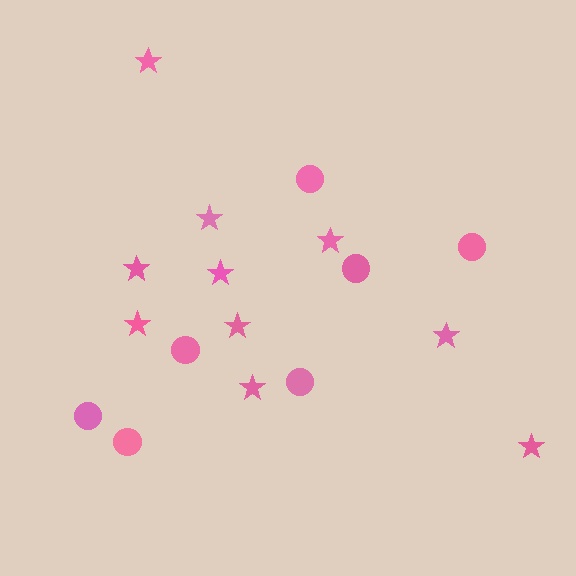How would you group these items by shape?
There are 2 groups: one group of circles (7) and one group of stars (10).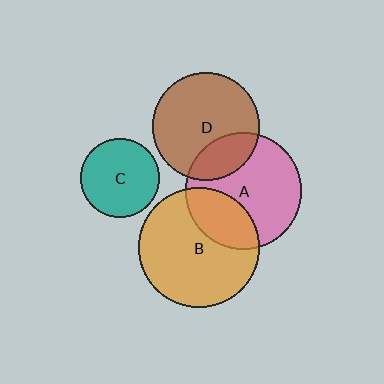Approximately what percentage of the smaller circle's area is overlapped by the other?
Approximately 30%.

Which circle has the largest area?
Circle B (orange).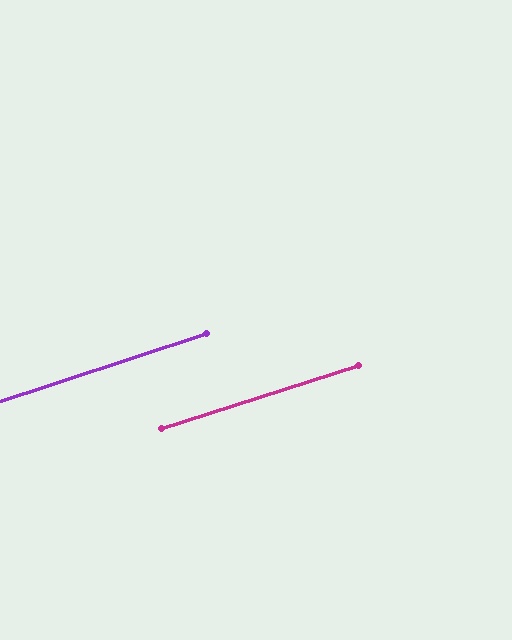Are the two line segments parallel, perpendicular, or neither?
Parallel — their directions differ by only 0.5°.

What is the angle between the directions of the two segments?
Approximately 1 degree.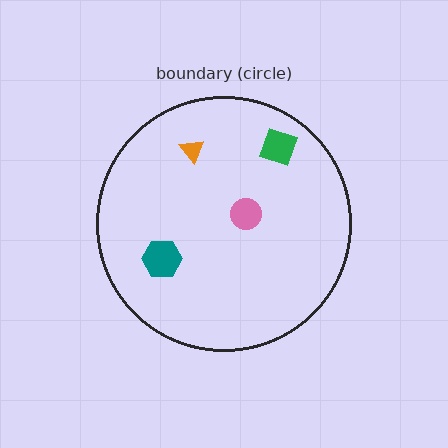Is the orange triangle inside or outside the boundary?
Inside.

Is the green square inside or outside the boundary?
Inside.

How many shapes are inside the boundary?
4 inside, 0 outside.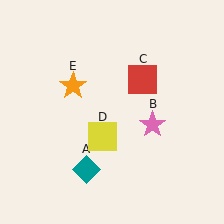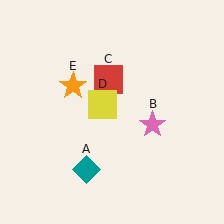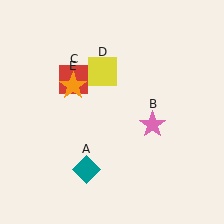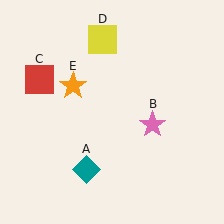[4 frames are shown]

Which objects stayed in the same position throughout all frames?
Teal diamond (object A) and pink star (object B) and orange star (object E) remained stationary.